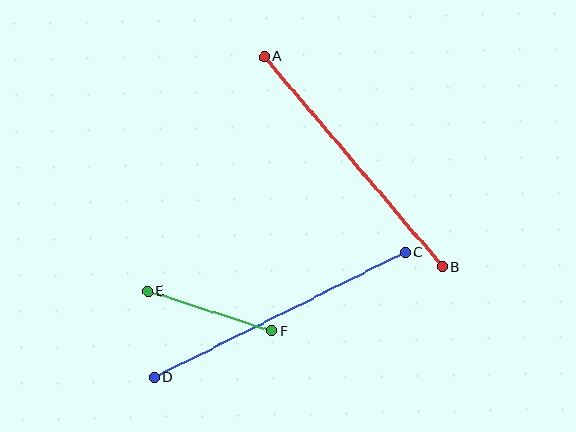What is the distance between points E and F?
The distance is approximately 131 pixels.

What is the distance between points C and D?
The distance is approximately 280 pixels.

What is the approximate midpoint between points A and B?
The midpoint is at approximately (353, 162) pixels.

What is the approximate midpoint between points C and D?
The midpoint is at approximately (280, 315) pixels.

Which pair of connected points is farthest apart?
Points C and D are farthest apart.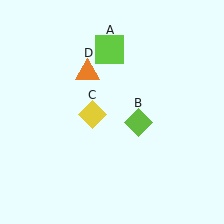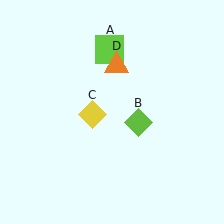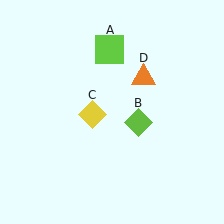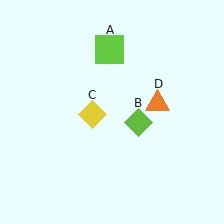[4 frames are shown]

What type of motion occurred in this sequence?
The orange triangle (object D) rotated clockwise around the center of the scene.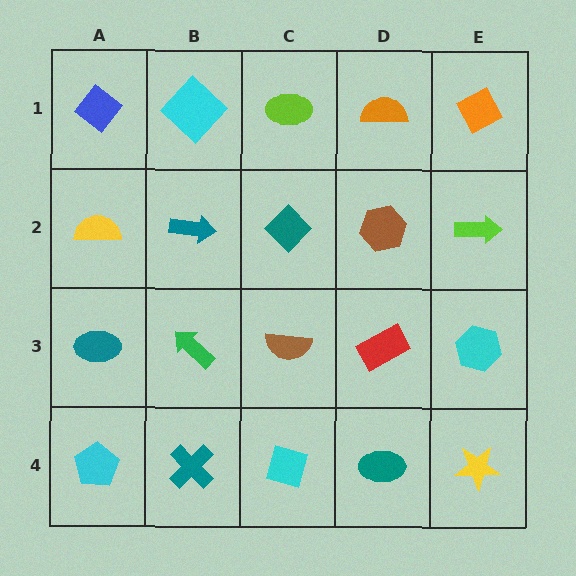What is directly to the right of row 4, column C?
A teal ellipse.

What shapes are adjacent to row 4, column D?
A red rectangle (row 3, column D), a cyan square (row 4, column C), a yellow star (row 4, column E).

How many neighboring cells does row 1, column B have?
3.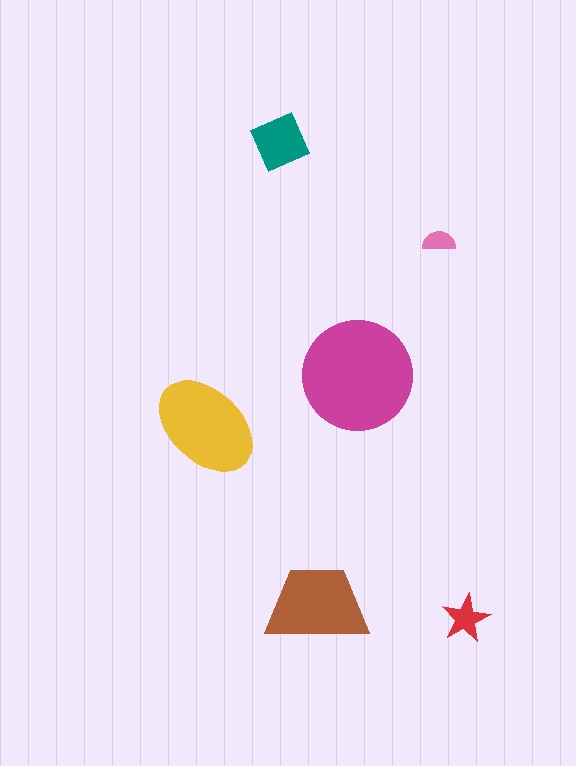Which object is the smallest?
The pink semicircle.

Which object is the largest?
The magenta circle.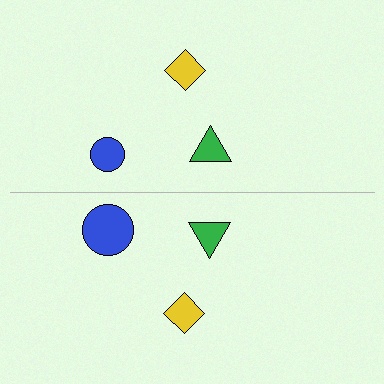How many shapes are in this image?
There are 6 shapes in this image.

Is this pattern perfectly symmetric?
No, the pattern is not perfectly symmetric. The blue circle on the bottom side has a different size than its mirror counterpart.